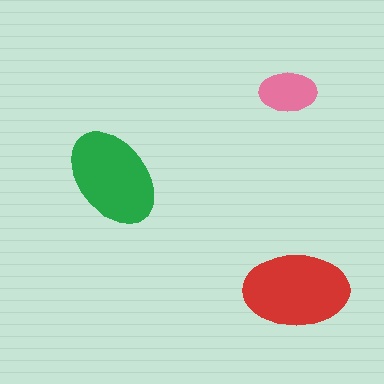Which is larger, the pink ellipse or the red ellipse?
The red one.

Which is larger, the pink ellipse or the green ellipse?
The green one.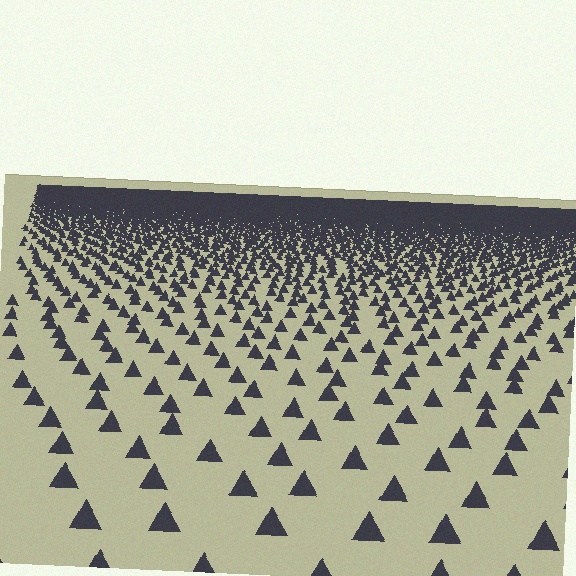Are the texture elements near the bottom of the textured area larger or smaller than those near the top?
Larger. Near the bottom, elements are closer to the viewer and appear at a bigger on-screen size.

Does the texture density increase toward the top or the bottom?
Density increases toward the top.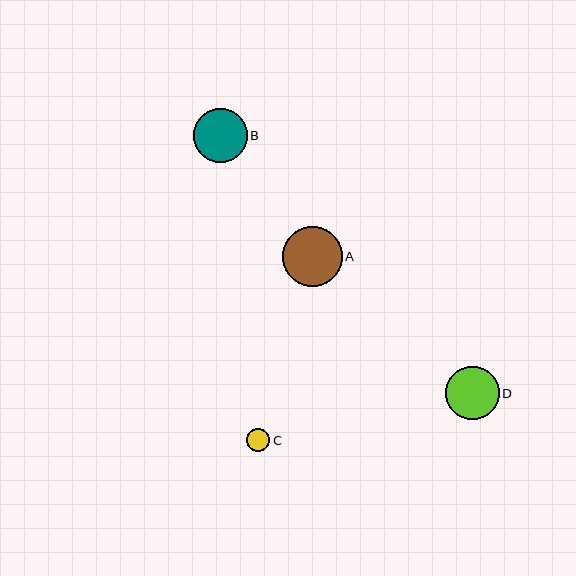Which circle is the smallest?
Circle C is the smallest with a size of approximately 23 pixels.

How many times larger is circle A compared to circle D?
Circle A is approximately 1.1 times the size of circle D.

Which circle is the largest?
Circle A is the largest with a size of approximately 60 pixels.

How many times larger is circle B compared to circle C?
Circle B is approximately 2.3 times the size of circle C.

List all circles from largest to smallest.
From largest to smallest: A, D, B, C.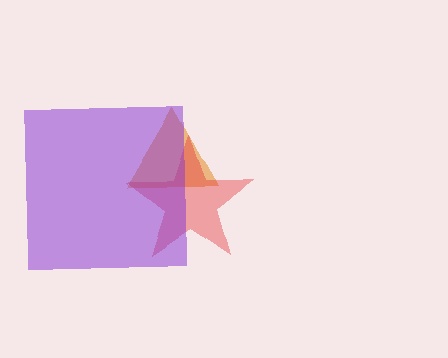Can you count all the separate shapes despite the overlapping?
Yes, there are 3 separate shapes.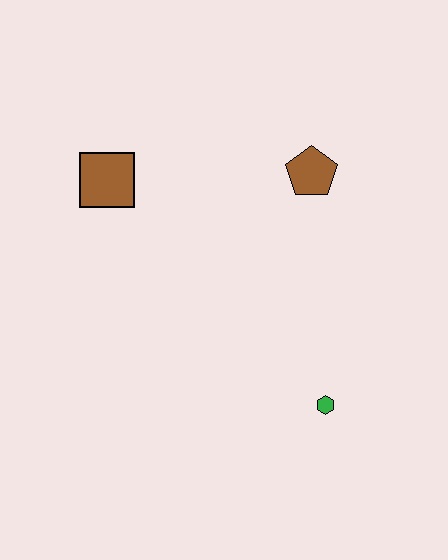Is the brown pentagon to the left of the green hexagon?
Yes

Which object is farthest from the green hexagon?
The brown square is farthest from the green hexagon.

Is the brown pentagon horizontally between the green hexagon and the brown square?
Yes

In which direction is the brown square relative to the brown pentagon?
The brown square is to the left of the brown pentagon.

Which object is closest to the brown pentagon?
The brown square is closest to the brown pentagon.